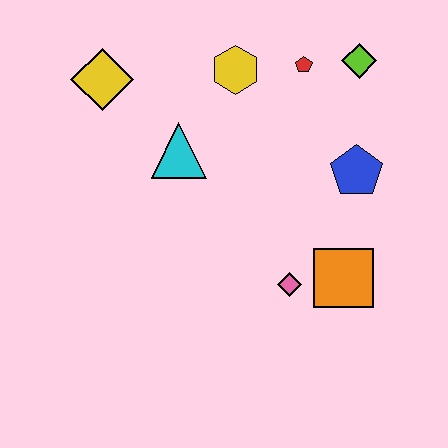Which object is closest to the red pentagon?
The lime diamond is closest to the red pentagon.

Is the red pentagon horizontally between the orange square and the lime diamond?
No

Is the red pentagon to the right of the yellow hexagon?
Yes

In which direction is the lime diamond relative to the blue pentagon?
The lime diamond is above the blue pentagon.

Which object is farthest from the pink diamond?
The yellow diamond is farthest from the pink diamond.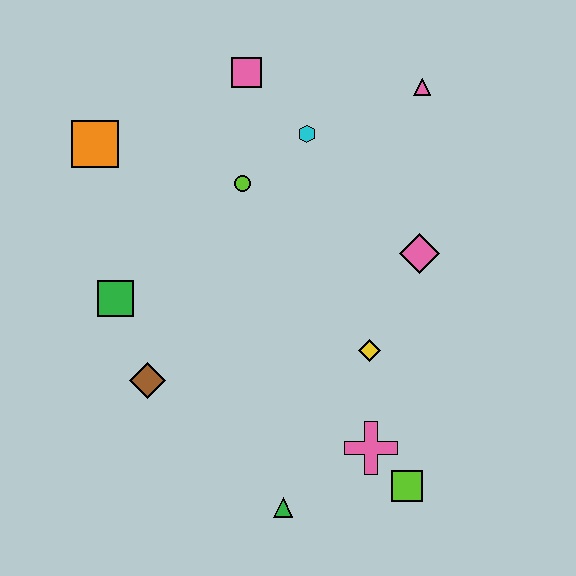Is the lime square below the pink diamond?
Yes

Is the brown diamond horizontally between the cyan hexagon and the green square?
Yes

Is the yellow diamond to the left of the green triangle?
No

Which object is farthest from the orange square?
The lime square is farthest from the orange square.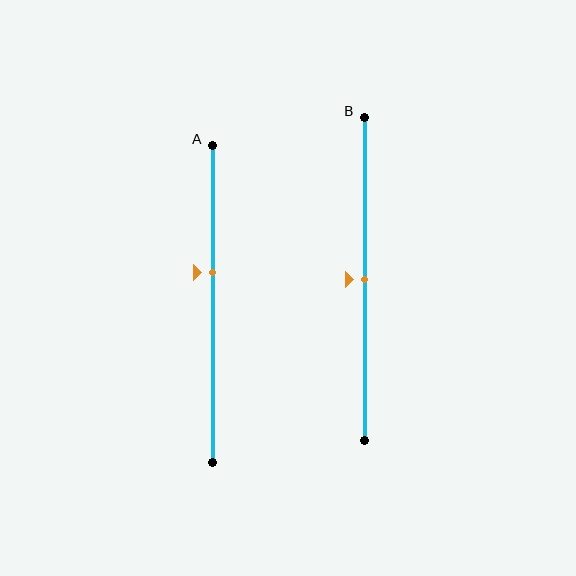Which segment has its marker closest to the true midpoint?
Segment B has its marker closest to the true midpoint.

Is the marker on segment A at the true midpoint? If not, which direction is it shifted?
No, the marker on segment A is shifted upward by about 10% of the segment length.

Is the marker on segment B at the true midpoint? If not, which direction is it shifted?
Yes, the marker on segment B is at the true midpoint.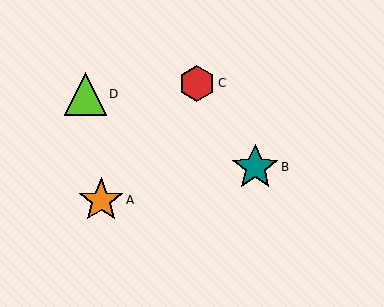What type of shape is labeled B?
Shape B is a teal star.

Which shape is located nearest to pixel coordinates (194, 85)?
The red hexagon (labeled C) at (197, 83) is nearest to that location.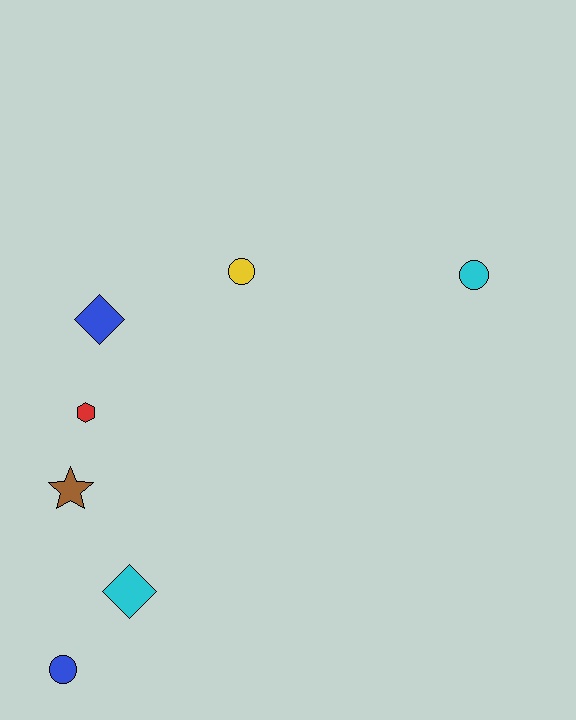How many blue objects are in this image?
There are 2 blue objects.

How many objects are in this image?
There are 7 objects.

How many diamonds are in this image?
There are 2 diamonds.